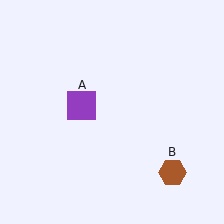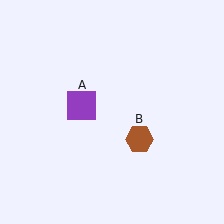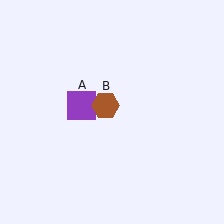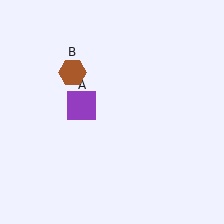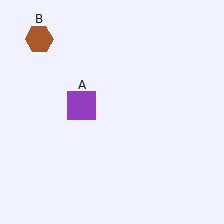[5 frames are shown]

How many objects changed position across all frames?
1 object changed position: brown hexagon (object B).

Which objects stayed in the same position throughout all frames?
Purple square (object A) remained stationary.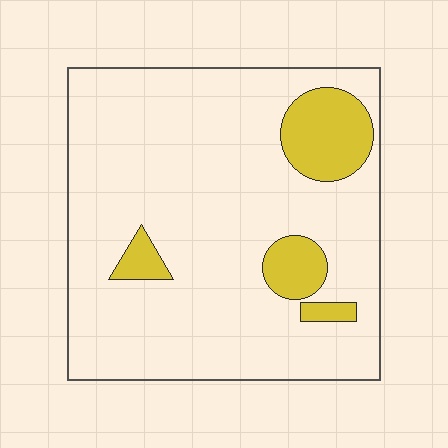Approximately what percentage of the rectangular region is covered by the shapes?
Approximately 15%.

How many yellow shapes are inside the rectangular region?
4.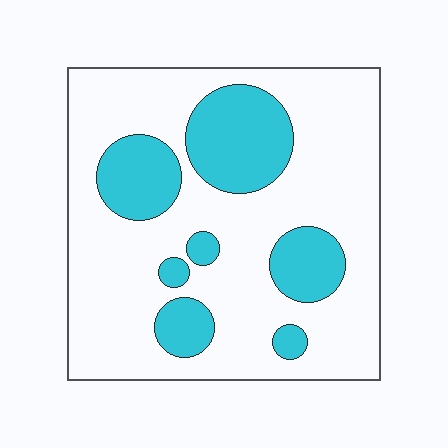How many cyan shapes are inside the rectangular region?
7.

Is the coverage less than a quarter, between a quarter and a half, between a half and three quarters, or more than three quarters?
Between a quarter and a half.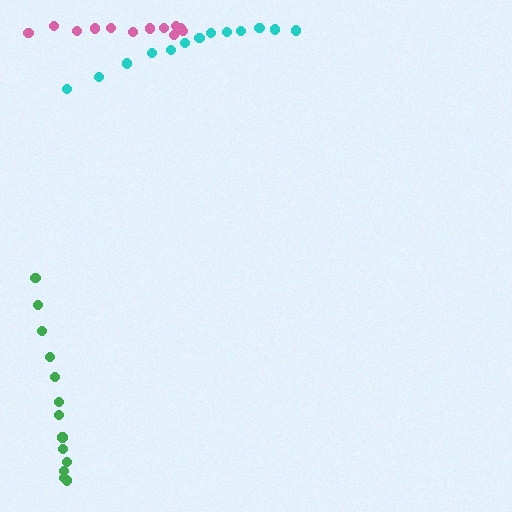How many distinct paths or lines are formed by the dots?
There are 3 distinct paths.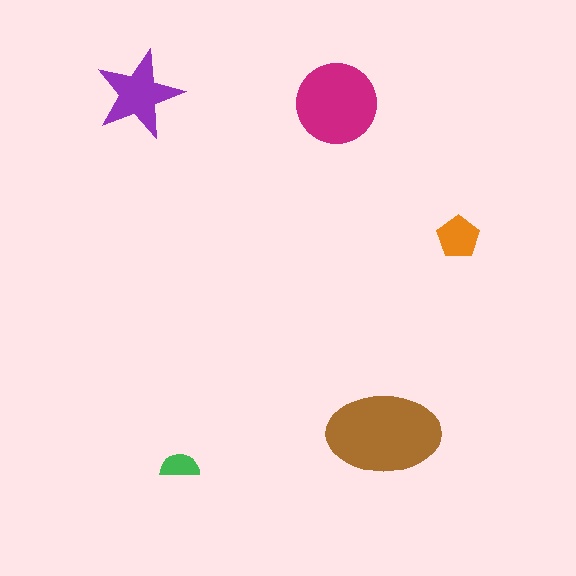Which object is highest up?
The purple star is topmost.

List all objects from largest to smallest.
The brown ellipse, the magenta circle, the purple star, the orange pentagon, the green semicircle.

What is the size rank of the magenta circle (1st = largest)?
2nd.